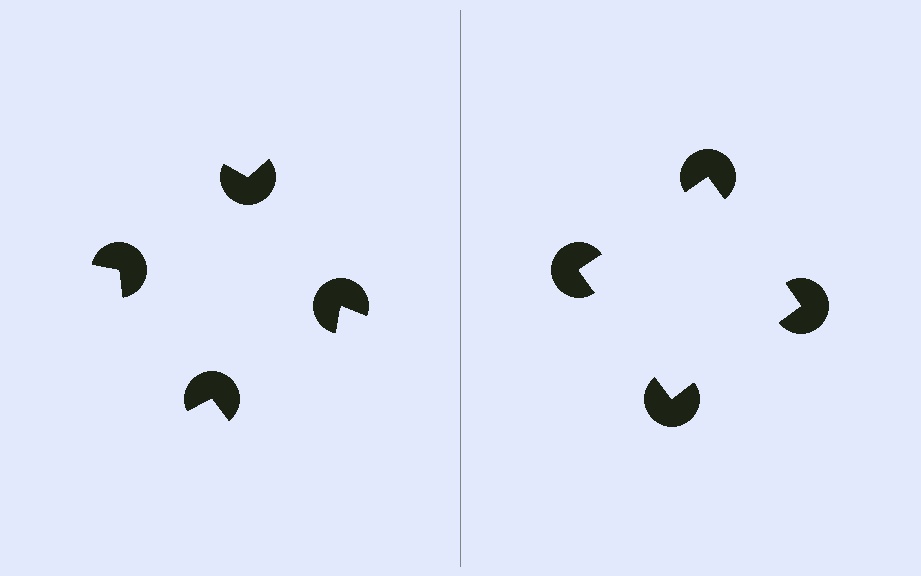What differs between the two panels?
The pac-man discs are positioned identically on both sides; only the wedge orientations differ. On the right they align to a square; on the left they are misaligned.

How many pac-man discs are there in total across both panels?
8 — 4 on each side.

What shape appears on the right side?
An illusory square.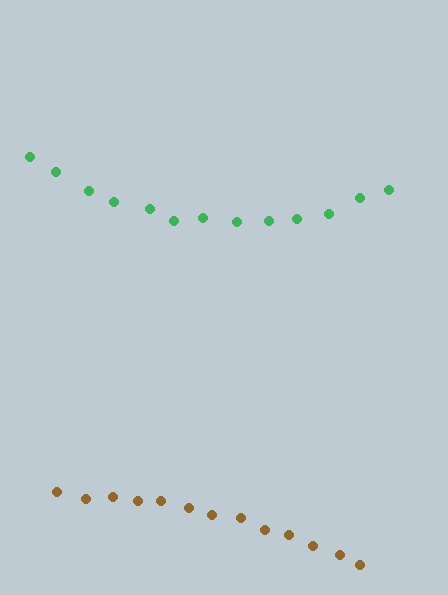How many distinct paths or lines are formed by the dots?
There are 2 distinct paths.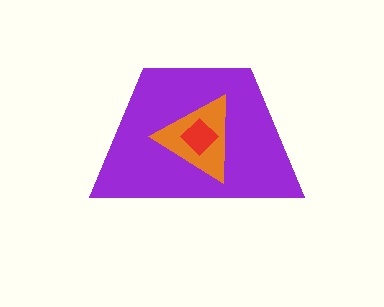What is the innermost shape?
The red diamond.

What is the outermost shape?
The purple trapezoid.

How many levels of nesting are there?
3.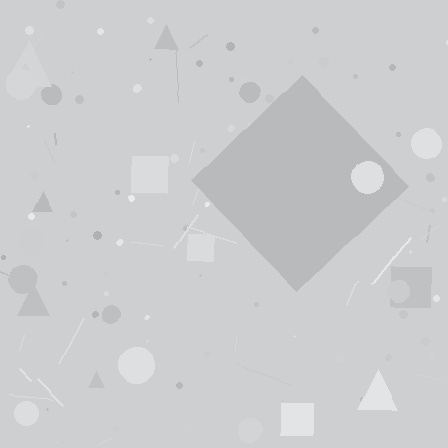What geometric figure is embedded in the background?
A diamond is embedded in the background.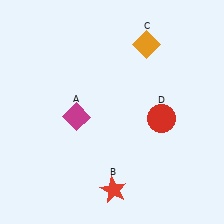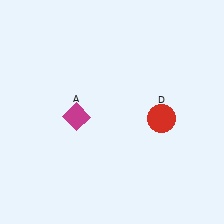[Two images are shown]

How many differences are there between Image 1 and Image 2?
There are 2 differences between the two images.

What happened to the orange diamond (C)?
The orange diamond (C) was removed in Image 2. It was in the top-right area of Image 1.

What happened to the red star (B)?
The red star (B) was removed in Image 2. It was in the bottom-right area of Image 1.